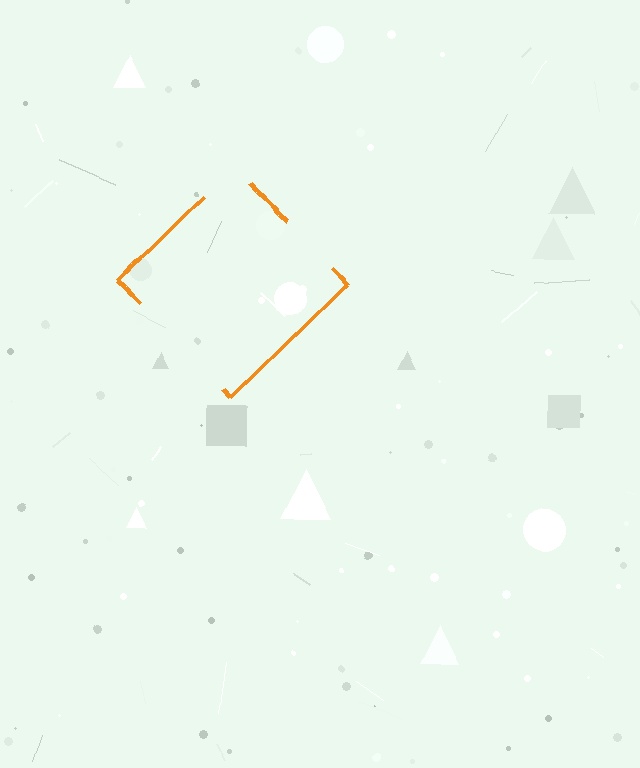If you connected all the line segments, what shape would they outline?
They would outline a diamond.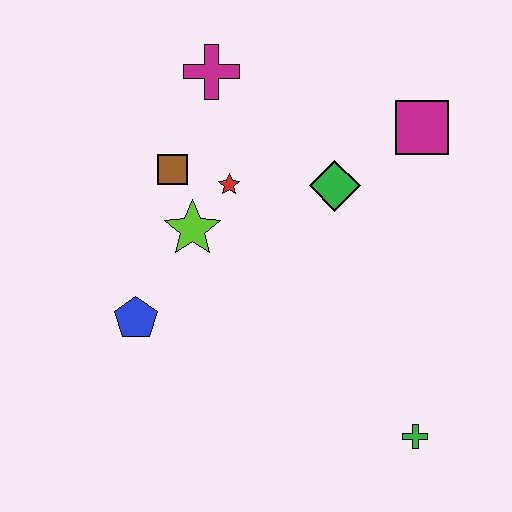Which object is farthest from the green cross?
The magenta cross is farthest from the green cross.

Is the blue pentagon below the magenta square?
Yes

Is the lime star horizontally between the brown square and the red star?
Yes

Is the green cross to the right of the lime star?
Yes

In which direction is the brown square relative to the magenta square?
The brown square is to the left of the magenta square.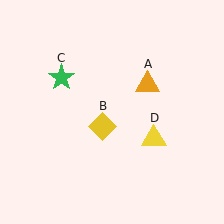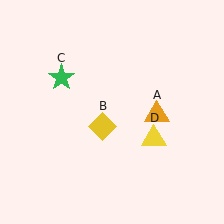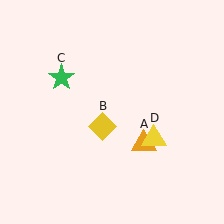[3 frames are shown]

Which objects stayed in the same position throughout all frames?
Yellow diamond (object B) and green star (object C) and yellow triangle (object D) remained stationary.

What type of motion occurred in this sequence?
The orange triangle (object A) rotated clockwise around the center of the scene.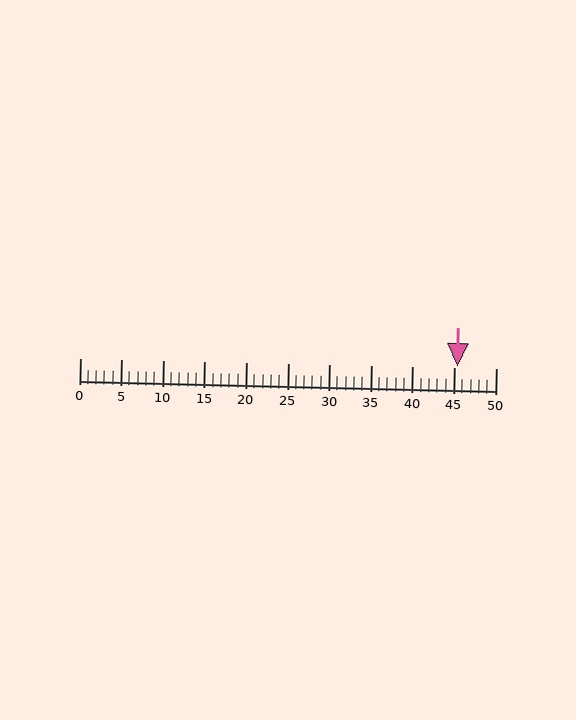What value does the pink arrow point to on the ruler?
The pink arrow points to approximately 45.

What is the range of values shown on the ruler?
The ruler shows values from 0 to 50.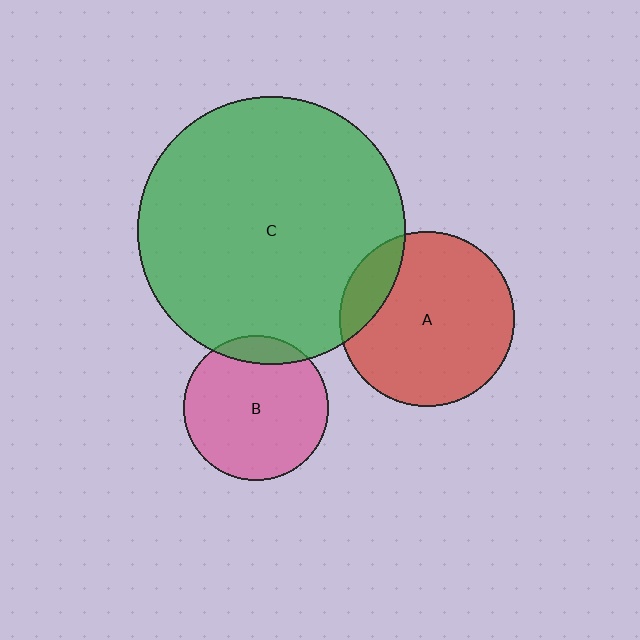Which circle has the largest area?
Circle C (green).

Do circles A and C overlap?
Yes.